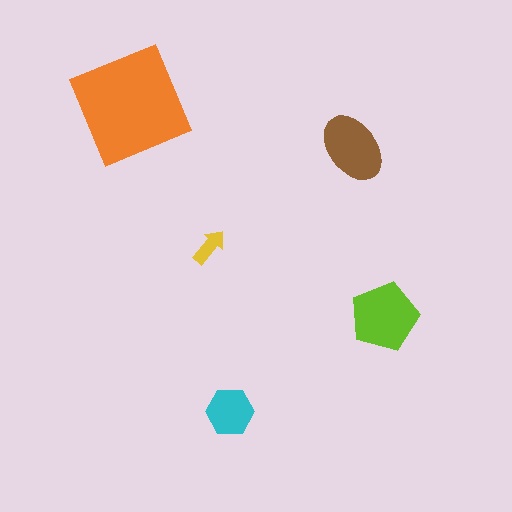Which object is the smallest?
The yellow arrow.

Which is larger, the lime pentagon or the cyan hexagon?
The lime pentagon.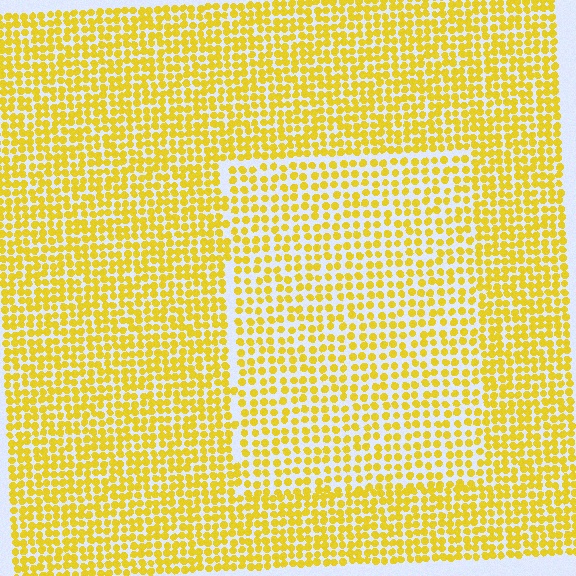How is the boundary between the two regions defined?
The boundary is defined by a change in element density (approximately 1.5x ratio). All elements are the same color, size, and shape.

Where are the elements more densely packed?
The elements are more densely packed outside the rectangle boundary.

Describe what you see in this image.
The image contains small yellow elements arranged at two different densities. A rectangle-shaped region is visible where the elements are less densely packed than the surrounding area.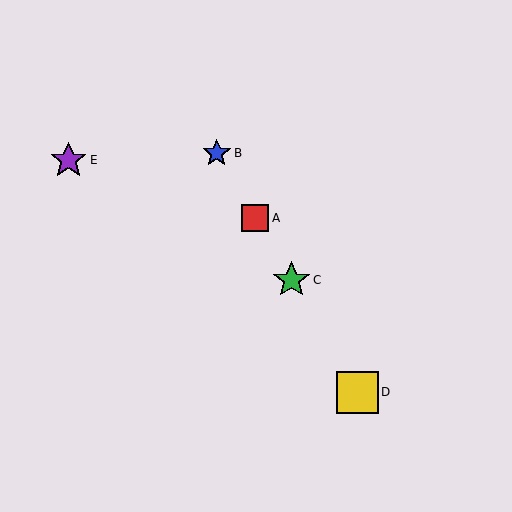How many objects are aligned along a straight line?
4 objects (A, B, C, D) are aligned along a straight line.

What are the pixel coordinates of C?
Object C is at (291, 280).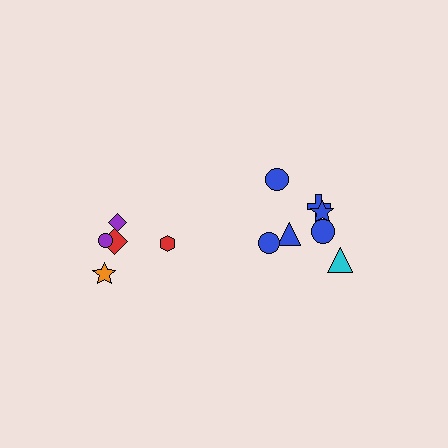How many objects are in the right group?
There are 7 objects.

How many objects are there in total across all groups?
There are 12 objects.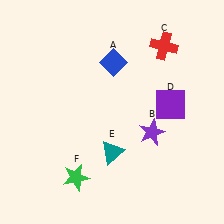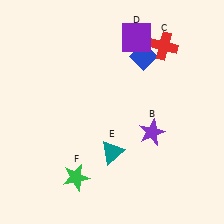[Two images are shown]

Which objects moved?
The objects that moved are: the blue diamond (A), the purple square (D).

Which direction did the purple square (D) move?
The purple square (D) moved up.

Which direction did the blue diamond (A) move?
The blue diamond (A) moved right.